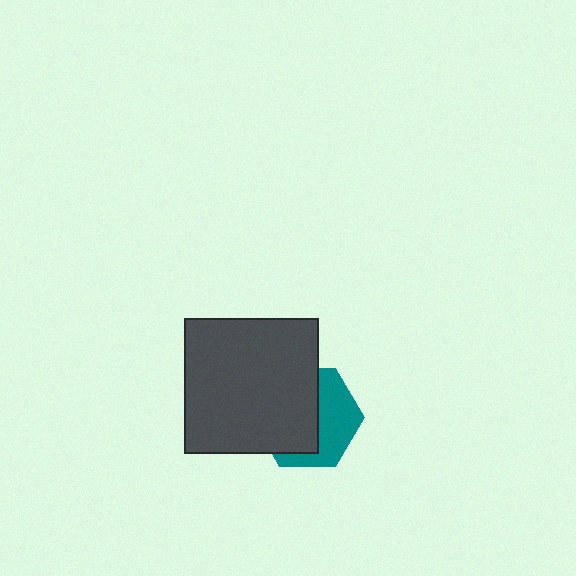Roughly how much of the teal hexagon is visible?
A small part of it is visible (roughly 43%).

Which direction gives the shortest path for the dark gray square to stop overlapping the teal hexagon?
Moving left gives the shortest separation.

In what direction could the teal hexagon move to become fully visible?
The teal hexagon could move right. That would shift it out from behind the dark gray square entirely.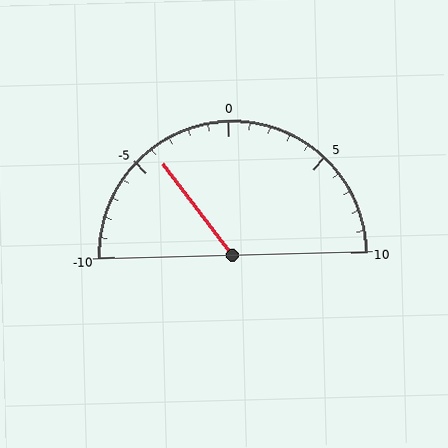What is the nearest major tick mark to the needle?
The nearest major tick mark is -5.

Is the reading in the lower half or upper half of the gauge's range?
The reading is in the lower half of the range (-10 to 10).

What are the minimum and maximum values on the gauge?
The gauge ranges from -10 to 10.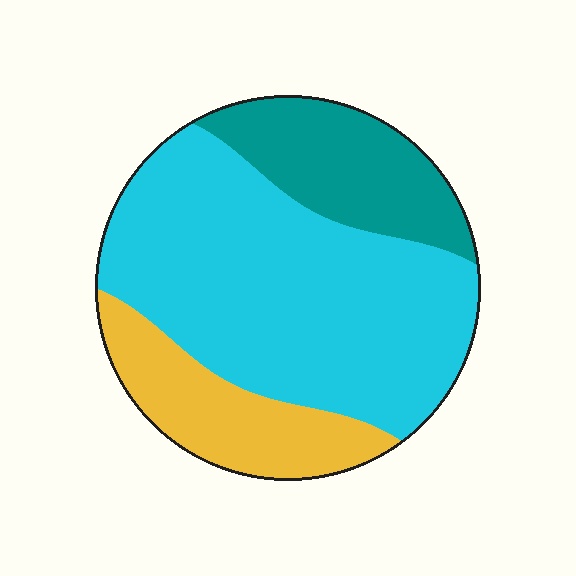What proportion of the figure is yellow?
Yellow covers roughly 20% of the figure.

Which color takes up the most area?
Cyan, at roughly 60%.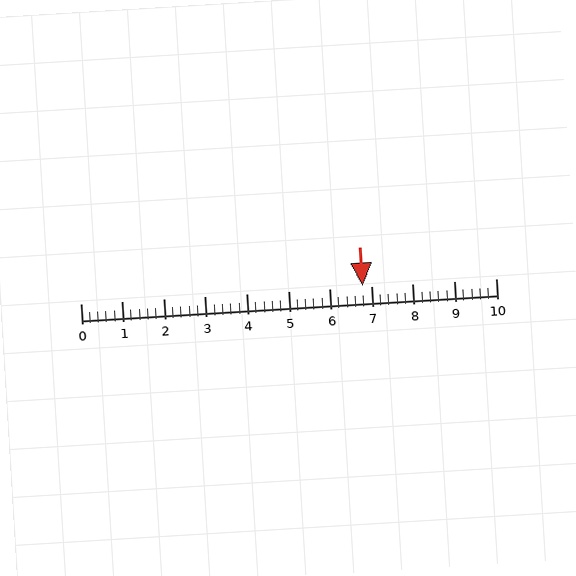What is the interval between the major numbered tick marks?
The major tick marks are spaced 1 units apart.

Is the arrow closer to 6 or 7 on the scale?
The arrow is closer to 7.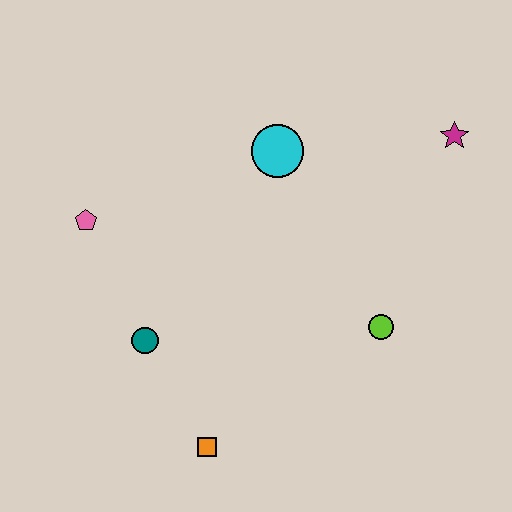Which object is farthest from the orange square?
The magenta star is farthest from the orange square.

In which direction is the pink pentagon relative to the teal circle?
The pink pentagon is above the teal circle.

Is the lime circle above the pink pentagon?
No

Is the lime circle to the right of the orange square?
Yes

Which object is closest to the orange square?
The teal circle is closest to the orange square.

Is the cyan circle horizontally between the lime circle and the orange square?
Yes